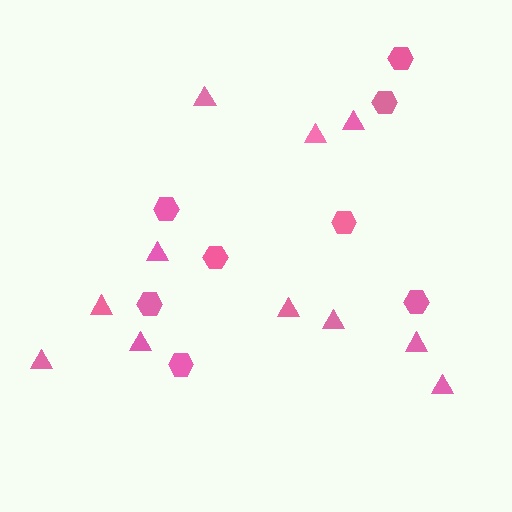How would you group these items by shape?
There are 2 groups: one group of triangles (11) and one group of hexagons (8).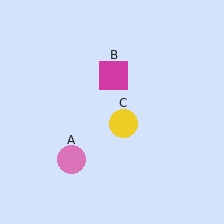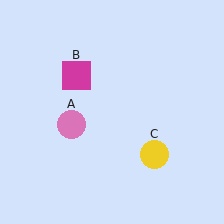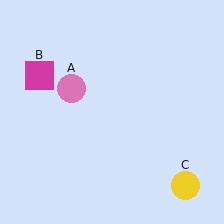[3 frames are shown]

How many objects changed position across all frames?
3 objects changed position: pink circle (object A), magenta square (object B), yellow circle (object C).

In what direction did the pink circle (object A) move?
The pink circle (object A) moved up.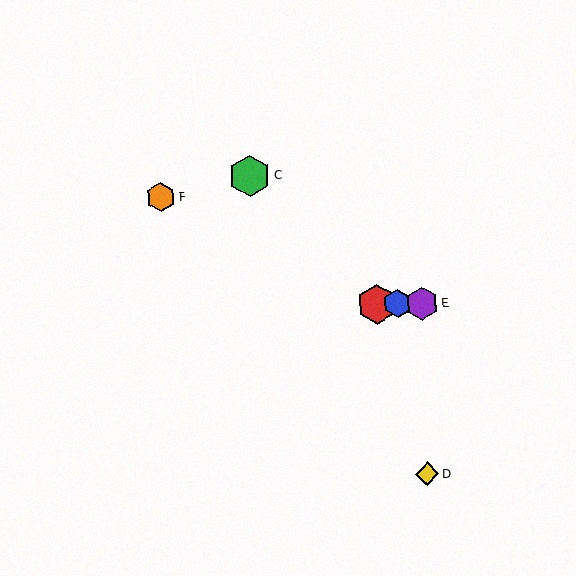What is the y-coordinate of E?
Object E is at y≈303.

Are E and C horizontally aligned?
No, E is at y≈303 and C is at y≈176.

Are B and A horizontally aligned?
Yes, both are at y≈304.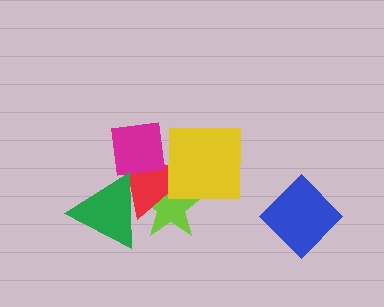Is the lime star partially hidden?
Yes, it is partially covered by another shape.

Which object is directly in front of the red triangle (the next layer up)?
The yellow square is directly in front of the red triangle.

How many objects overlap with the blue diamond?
0 objects overlap with the blue diamond.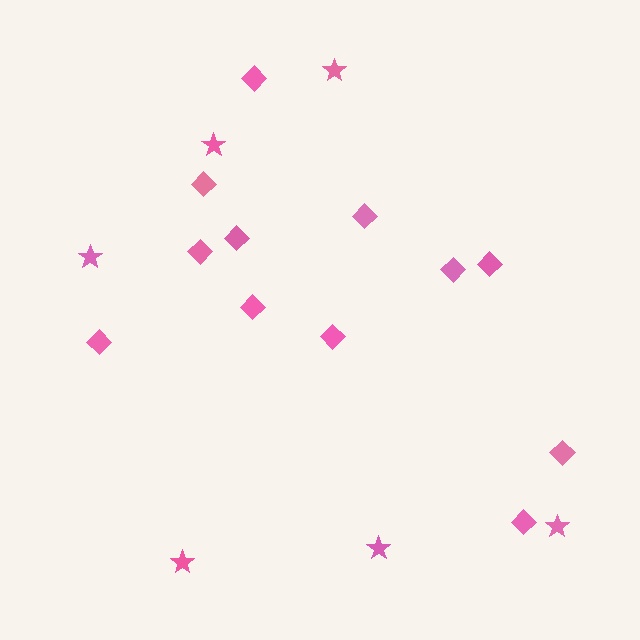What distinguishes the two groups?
There are 2 groups: one group of stars (6) and one group of diamonds (12).